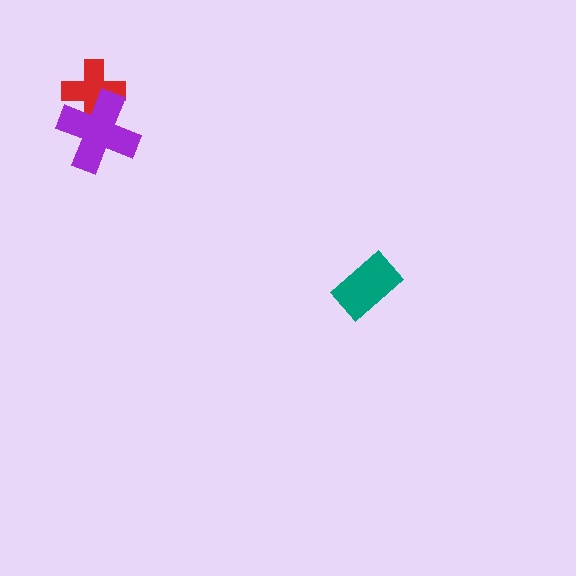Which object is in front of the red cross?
The purple cross is in front of the red cross.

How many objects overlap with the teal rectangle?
0 objects overlap with the teal rectangle.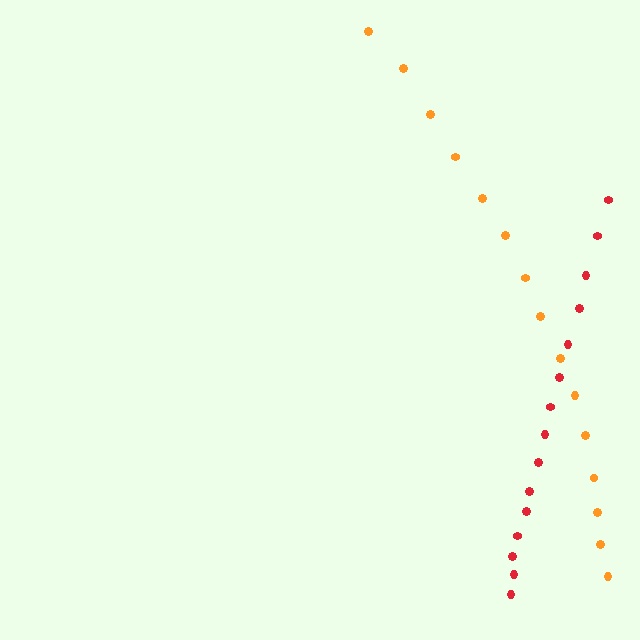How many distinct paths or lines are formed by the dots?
There are 2 distinct paths.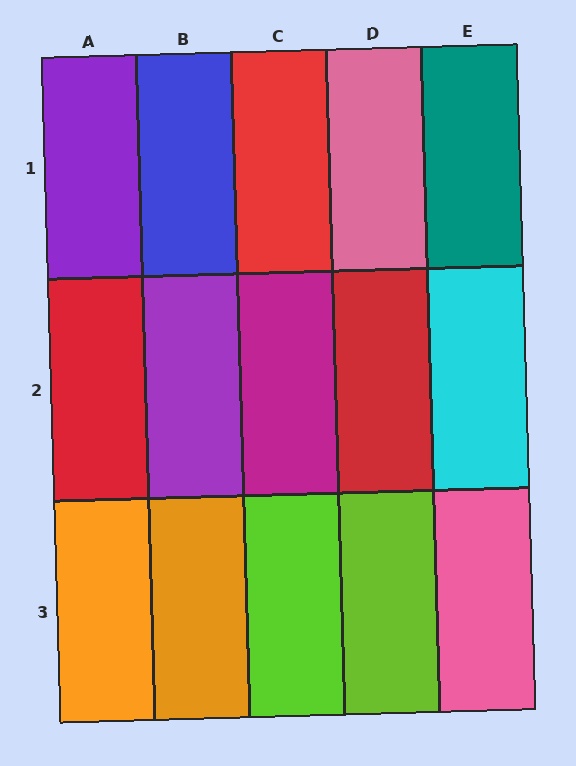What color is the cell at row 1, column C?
Red.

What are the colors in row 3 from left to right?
Orange, orange, lime, lime, pink.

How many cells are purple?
2 cells are purple.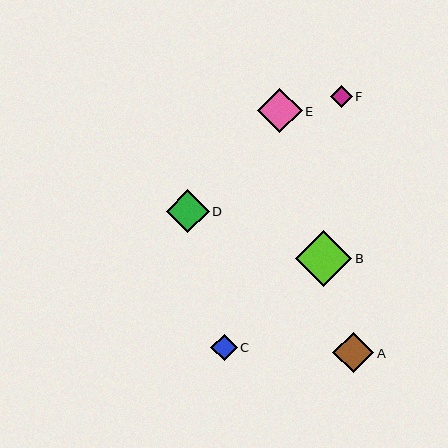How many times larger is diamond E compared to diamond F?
Diamond E is approximately 2.0 times the size of diamond F.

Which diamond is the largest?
Diamond B is the largest with a size of approximately 57 pixels.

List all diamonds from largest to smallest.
From largest to smallest: B, E, D, A, C, F.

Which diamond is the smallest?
Diamond F is the smallest with a size of approximately 22 pixels.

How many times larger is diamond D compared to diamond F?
Diamond D is approximately 2.0 times the size of diamond F.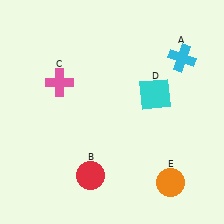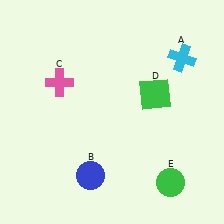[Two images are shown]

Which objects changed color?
B changed from red to blue. D changed from cyan to green. E changed from orange to green.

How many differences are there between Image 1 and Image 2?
There are 3 differences between the two images.